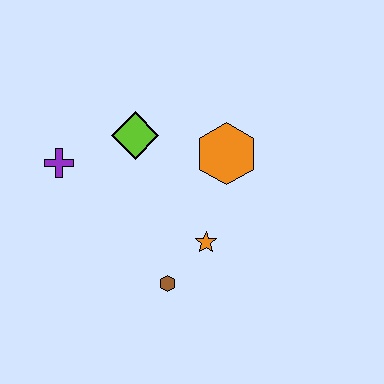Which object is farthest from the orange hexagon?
The purple cross is farthest from the orange hexagon.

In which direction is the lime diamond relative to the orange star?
The lime diamond is above the orange star.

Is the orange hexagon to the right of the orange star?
Yes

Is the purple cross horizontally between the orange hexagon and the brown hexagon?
No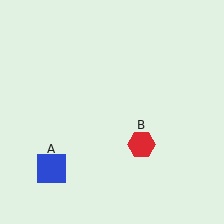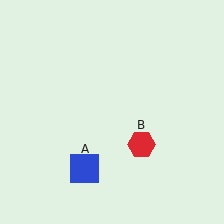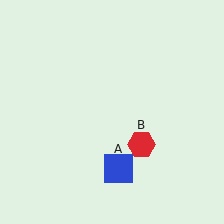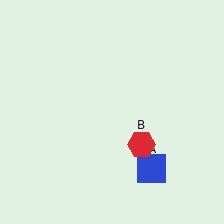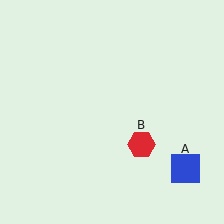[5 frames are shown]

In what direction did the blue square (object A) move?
The blue square (object A) moved right.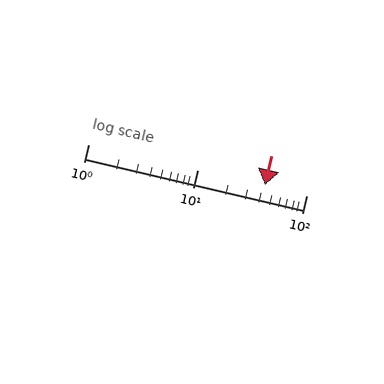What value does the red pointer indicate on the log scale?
The pointer indicates approximately 42.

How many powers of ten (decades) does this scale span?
The scale spans 2 decades, from 1 to 100.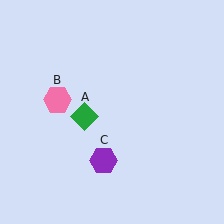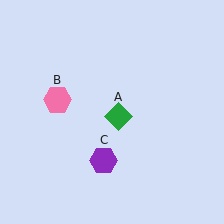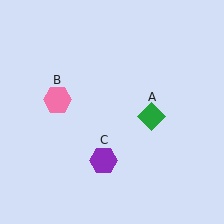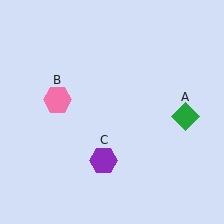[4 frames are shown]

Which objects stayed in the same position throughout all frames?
Pink hexagon (object B) and purple hexagon (object C) remained stationary.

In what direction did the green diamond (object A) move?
The green diamond (object A) moved right.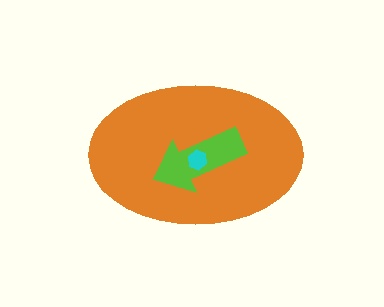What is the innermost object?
The cyan hexagon.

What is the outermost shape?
The orange ellipse.